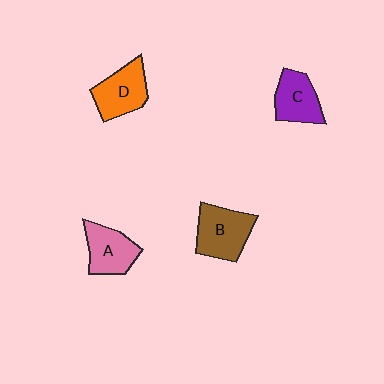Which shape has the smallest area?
Shape C (purple).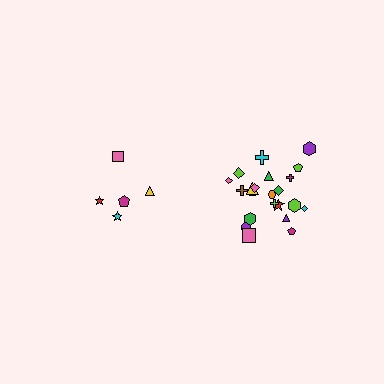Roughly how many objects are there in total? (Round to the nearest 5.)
Roughly 25 objects in total.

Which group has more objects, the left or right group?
The right group.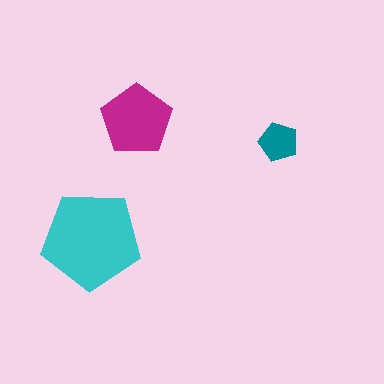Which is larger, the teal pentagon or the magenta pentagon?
The magenta one.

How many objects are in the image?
There are 3 objects in the image.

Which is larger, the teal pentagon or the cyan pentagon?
The cyan one.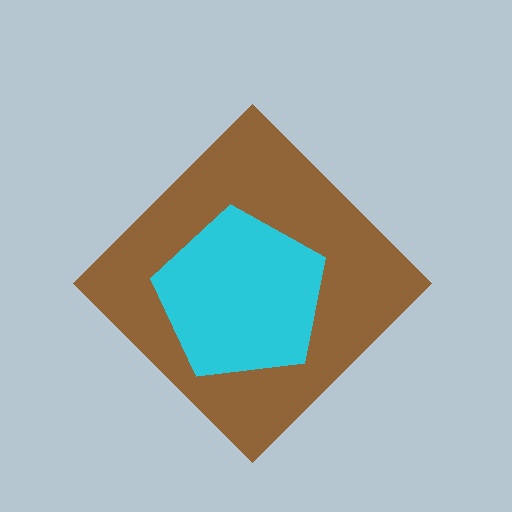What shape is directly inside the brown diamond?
The cyan pentagon.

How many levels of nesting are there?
2.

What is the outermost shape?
The brown diamond.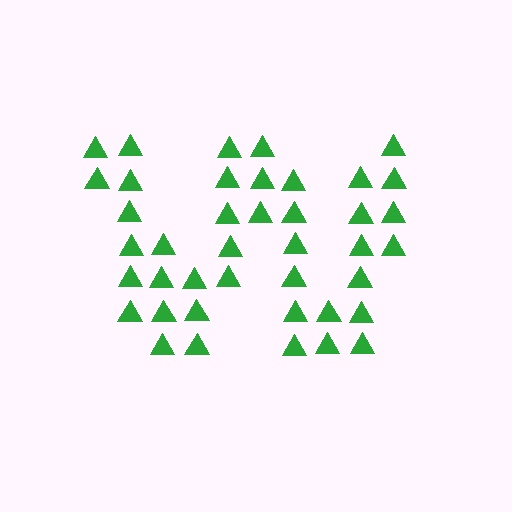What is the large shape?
The large shape is the letter W.